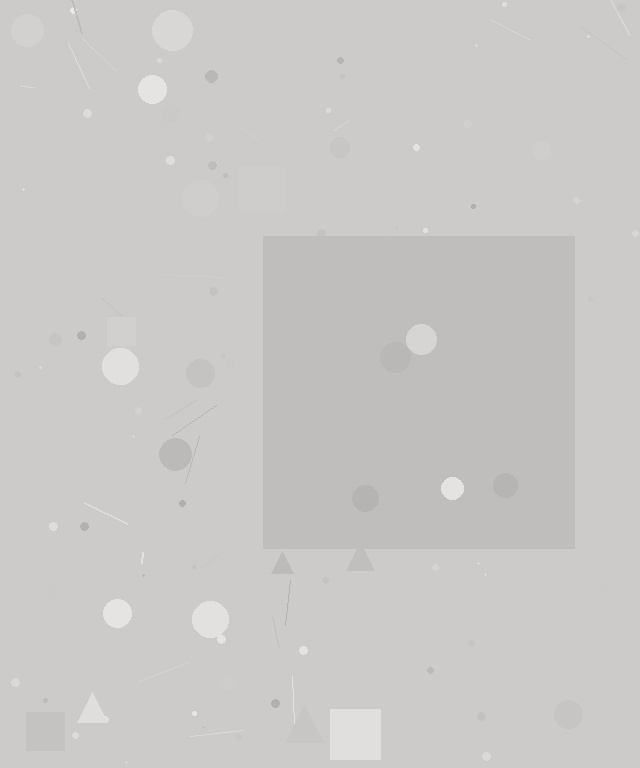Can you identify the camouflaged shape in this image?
The camouflaged shape is a square.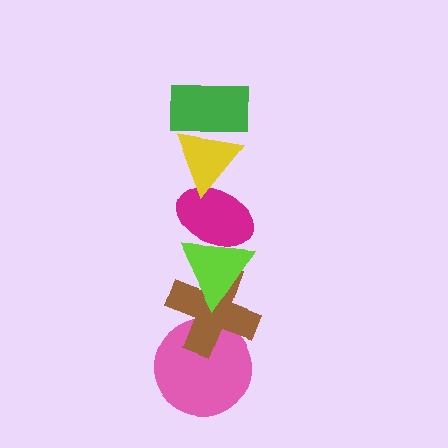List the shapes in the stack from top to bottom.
From top to bottom: the green rectangle, the yellow triangle, the magenta ellipse, the lime triangle, the brown cross, the pink circle.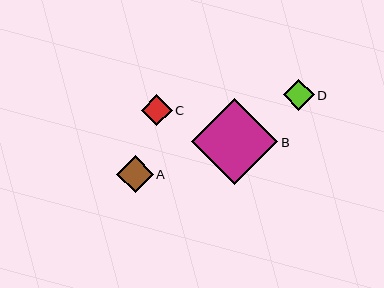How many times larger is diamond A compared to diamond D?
Diamond A is approximately 1.2 times the size of diamond D.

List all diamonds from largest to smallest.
From largest to smallest: B, A, D, C.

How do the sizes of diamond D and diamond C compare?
Diamond D and diamond C are approximately the same size.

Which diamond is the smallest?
Diamond C is the smallest with a size of approximately 31 pixels.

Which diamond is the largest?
Diamond B is the largest with a size of approximately 86 pixels.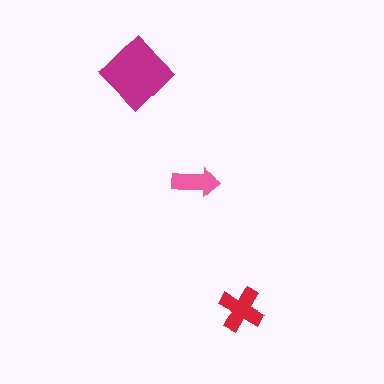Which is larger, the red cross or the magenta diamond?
The magenta diamond.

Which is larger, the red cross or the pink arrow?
The red cross.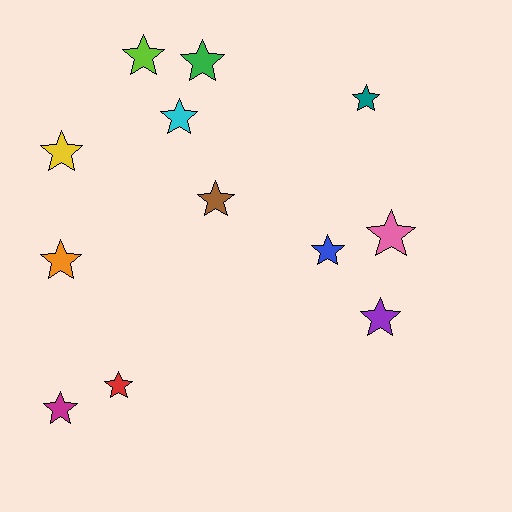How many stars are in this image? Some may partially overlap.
There are 12 stars.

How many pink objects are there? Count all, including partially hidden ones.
There is 1 pink object.